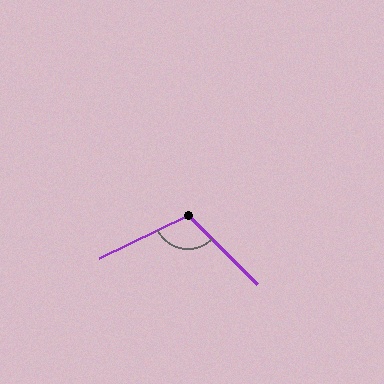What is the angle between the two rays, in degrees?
Approximately 109 degrees.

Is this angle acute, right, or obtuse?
It is obtuse.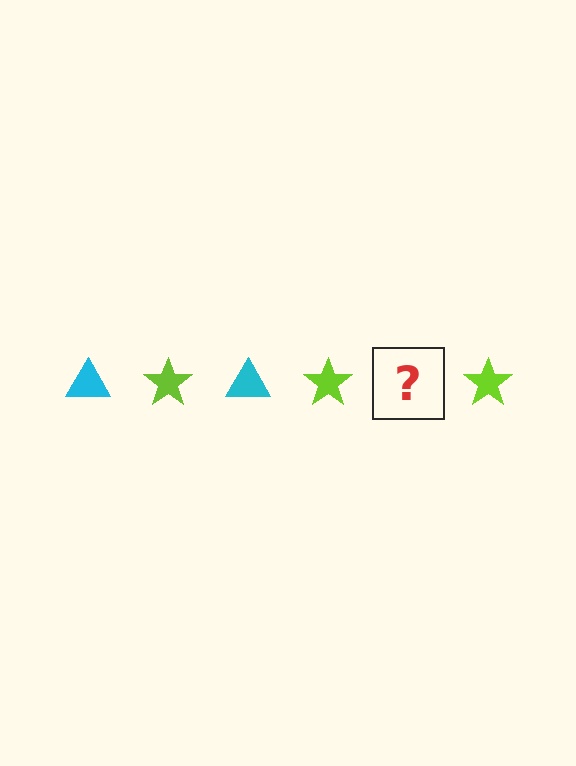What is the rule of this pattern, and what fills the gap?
The rule is that the pattern alternates between cyan triangle and lime star. The gap should be filled with a cyan triangle.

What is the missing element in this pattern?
The missing element is a cyan triangle.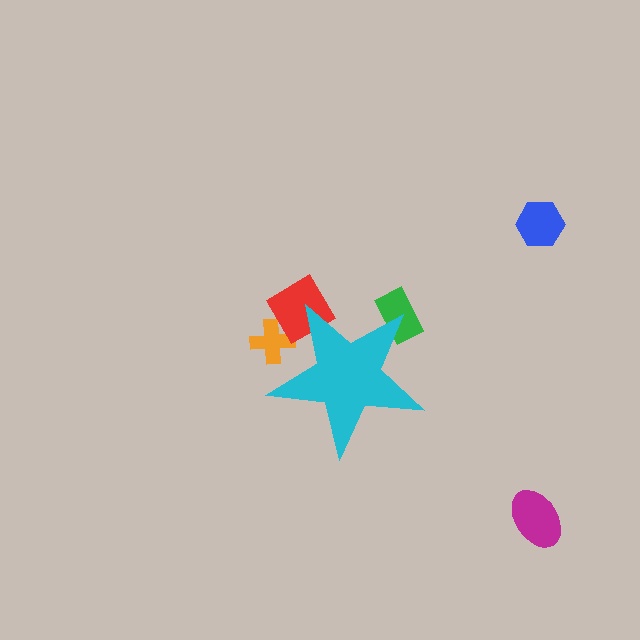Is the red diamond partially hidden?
Yes, the red diamond is partially hidden behind the cyan star.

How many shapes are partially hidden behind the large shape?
3 shapes are partially hidden.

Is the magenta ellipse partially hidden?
No, the magenta ellipse is fully visible.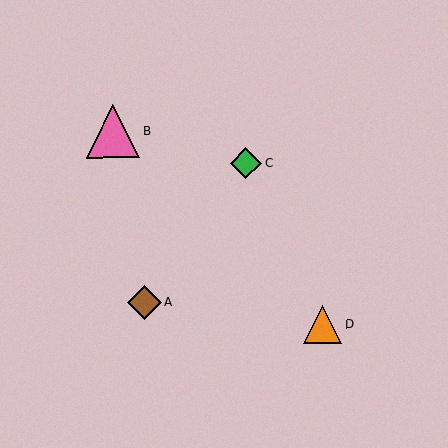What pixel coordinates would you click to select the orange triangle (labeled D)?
Click at (323, 324) to select the orange triangle D.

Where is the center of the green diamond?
The center of the green diamond is at (246, 163).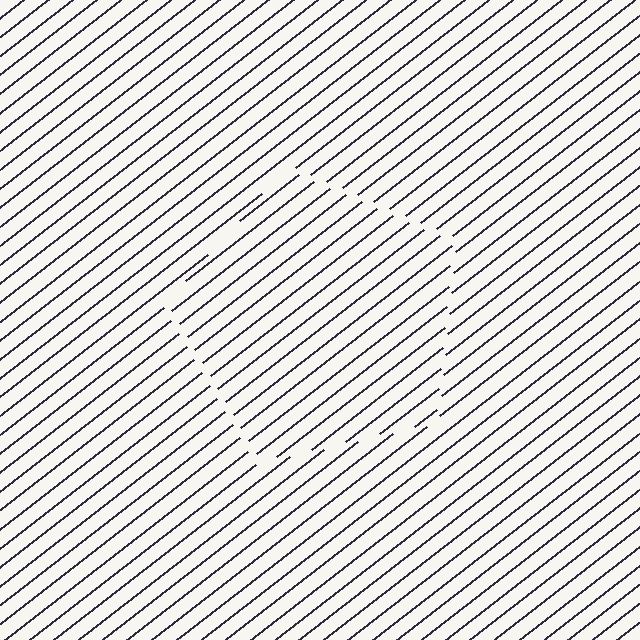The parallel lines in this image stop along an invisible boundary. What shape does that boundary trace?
An illusory pentagon. The interior of the shape contains the same grating, shifted by half a period — the contour is defined by the phase discontinuity where line-ends from the inner and outer gratings abut.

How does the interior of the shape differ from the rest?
The interior of the shape contains the same grating, shifted by half a period — the contour is defined by the phase discontinuity where line-ends from the inner and outer gratings abut.